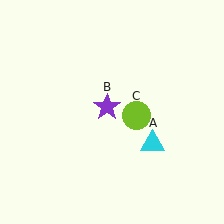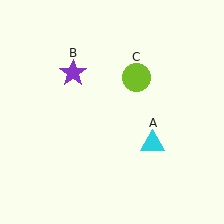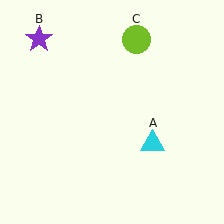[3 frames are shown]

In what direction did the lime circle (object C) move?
The lime circle (object C) moved up.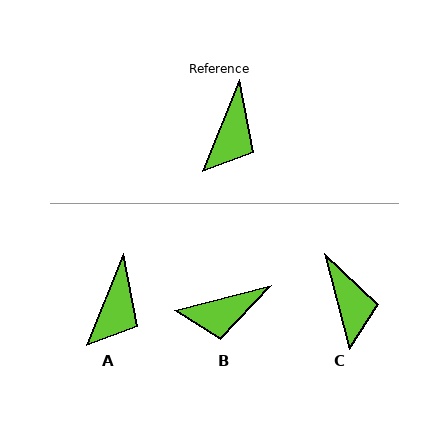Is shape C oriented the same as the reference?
No, it is off by about 36 degrees.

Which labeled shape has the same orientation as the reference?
A.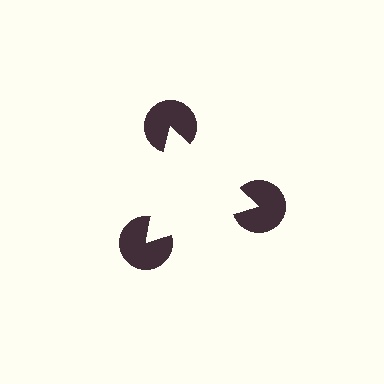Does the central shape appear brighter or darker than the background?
It typically appears slightly brighter than the background, even though no actual brightness change is drawn.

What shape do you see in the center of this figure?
An illusory triangle — its edges are inferred from the aligned wedge cuts in the pac-man discs, not physically drawn.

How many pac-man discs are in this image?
There are 3 — one at each vertex of the illusory triangle.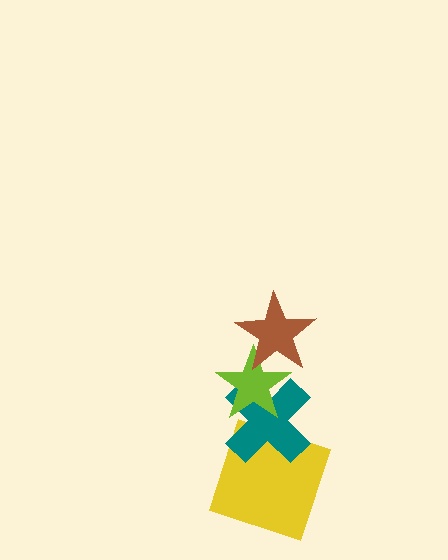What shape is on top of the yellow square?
The teal cross is on top of the yellow square.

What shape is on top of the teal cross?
The lime star is on top of the teal cross.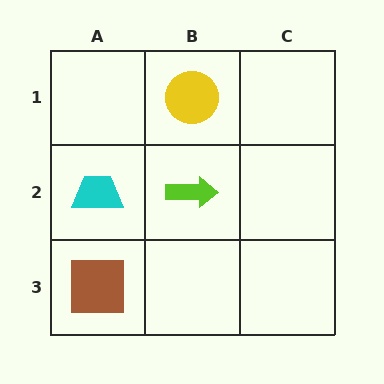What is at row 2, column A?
A cyan trapezoid.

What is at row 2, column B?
A lime arrow.